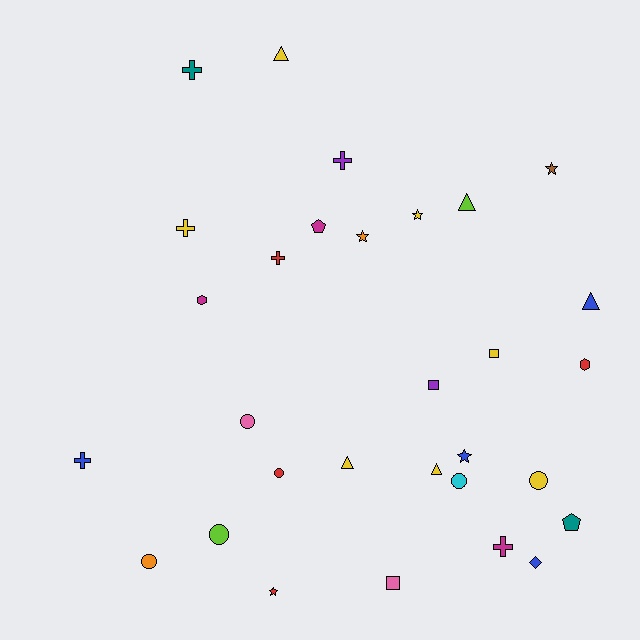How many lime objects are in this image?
There are 2 lime objects.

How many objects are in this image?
There are 30 objects.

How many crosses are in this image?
There are 6 crosses.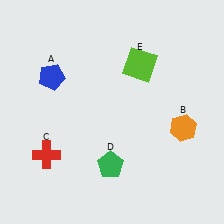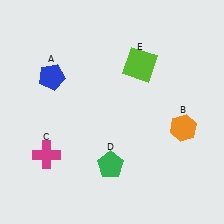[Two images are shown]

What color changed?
The cross (C) changed from red in Image 1 to magenta in Image 2.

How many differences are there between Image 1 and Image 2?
There is 1 difference between the two images.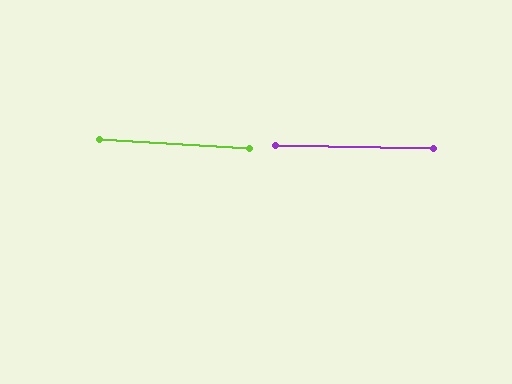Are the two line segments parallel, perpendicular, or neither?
Parallel — their directions differ by only 2.0°.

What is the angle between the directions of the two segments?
Approximately 2 degrees.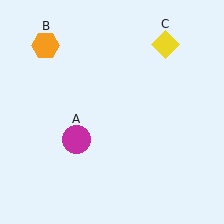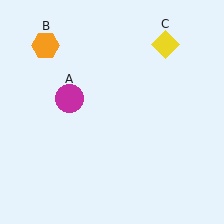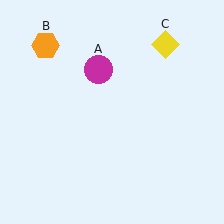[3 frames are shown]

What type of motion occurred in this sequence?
The magenta circle (object A) rotated clockwise around the center of the scene.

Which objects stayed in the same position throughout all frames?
Orange hexagon (object B) and yellow diamond (object C) remained stationary.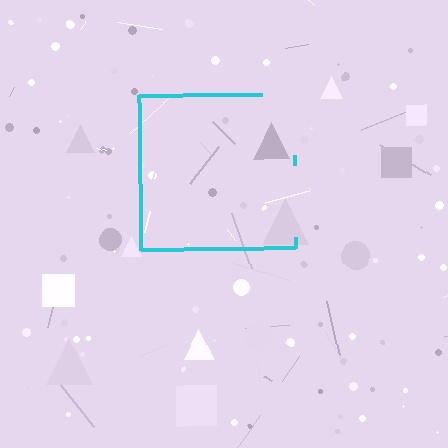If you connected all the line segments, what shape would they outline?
They would outline a square.